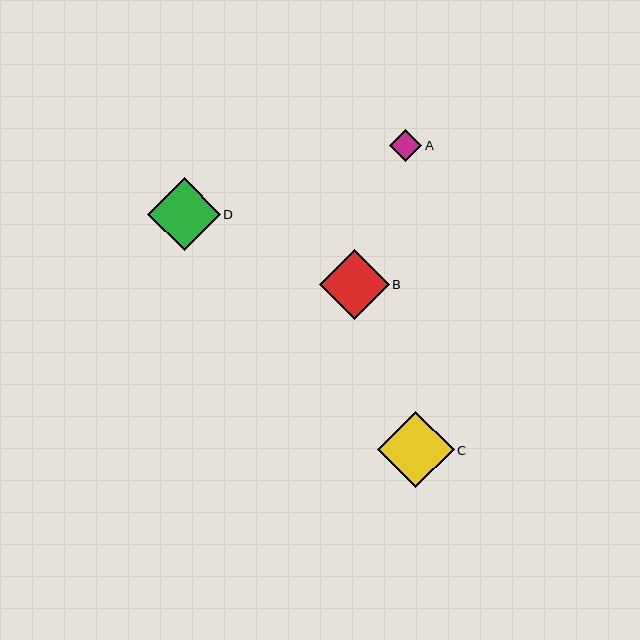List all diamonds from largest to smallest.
From largest to smallest: C, D, B, A.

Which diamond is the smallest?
Diamond A is the smallest with a size of approximately 32 pixels.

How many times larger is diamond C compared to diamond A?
Diamond C is approximately 2.4 times the size of diamond A.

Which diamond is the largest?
Diamond C is the largest with a size of approximately 76 pixels.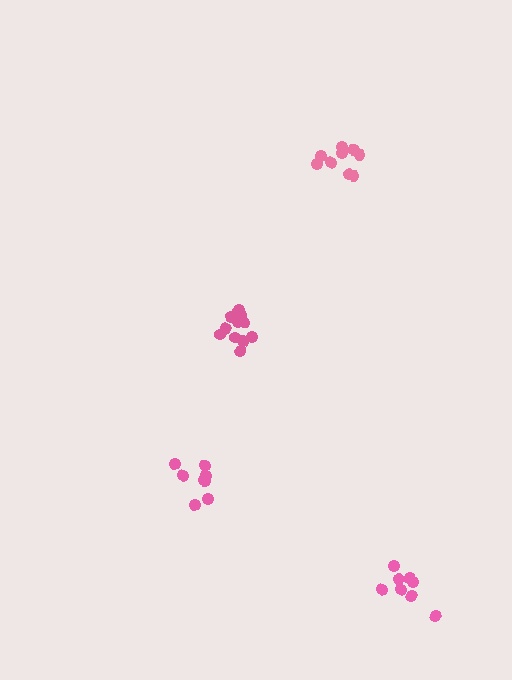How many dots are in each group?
Group 1: 8 dots, Group 2: 9 dots, Group 3: 11 dots, Group 4: 8 dots (36 total).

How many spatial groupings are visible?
There are 4 spatial groupings.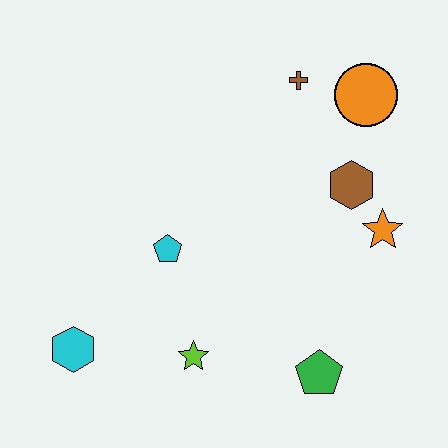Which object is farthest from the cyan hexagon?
The orange circle is farthest from the cyan hexagon.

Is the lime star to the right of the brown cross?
No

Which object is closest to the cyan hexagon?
The lime star is closest to the cyan hexagon.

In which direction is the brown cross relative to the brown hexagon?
The brown cross is above the brown hexagon.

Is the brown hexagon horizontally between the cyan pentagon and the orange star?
Yes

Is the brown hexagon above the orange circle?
No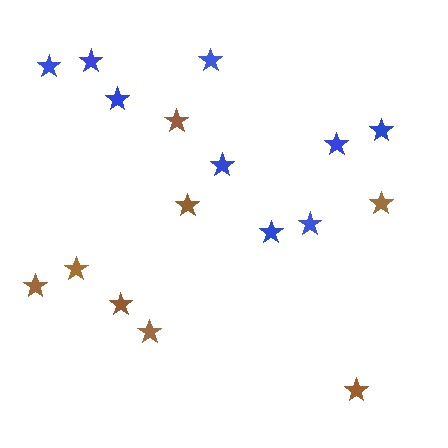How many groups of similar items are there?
There are 2 groups: one group of blue stars (9) and one group of brown stars (8).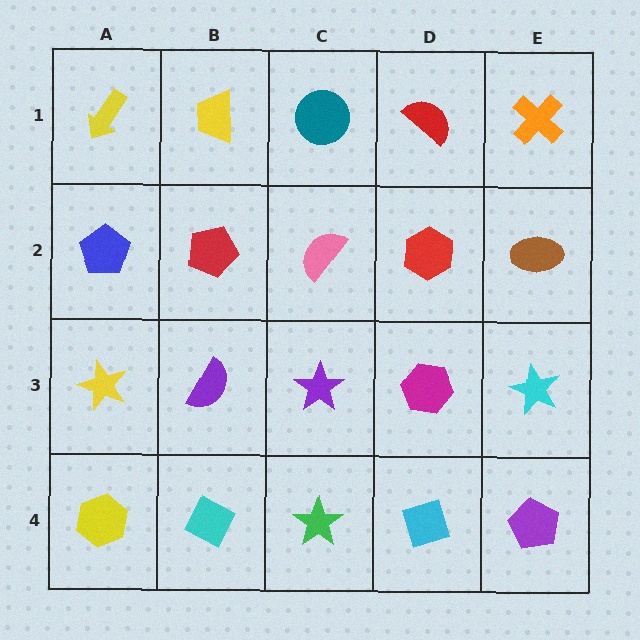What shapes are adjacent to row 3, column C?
A pink semicircle (row 2, column C), a green star (row 4, column C), a purple semicircle (row 3, column B), a magenta hexagon (row 3, column D).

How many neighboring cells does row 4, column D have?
3.